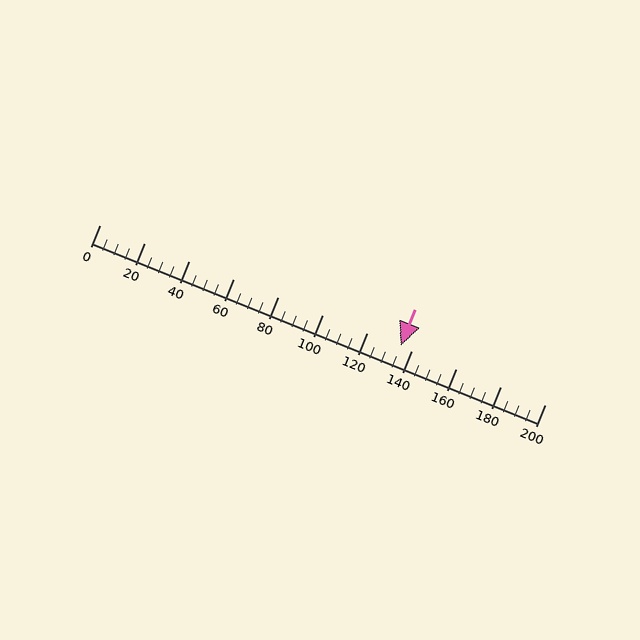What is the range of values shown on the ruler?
The ruler shows values from 0 to 200.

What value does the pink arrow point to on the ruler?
The pink arrow points to approximately 135.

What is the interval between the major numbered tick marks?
The major tick marks are spaced 20 units apart.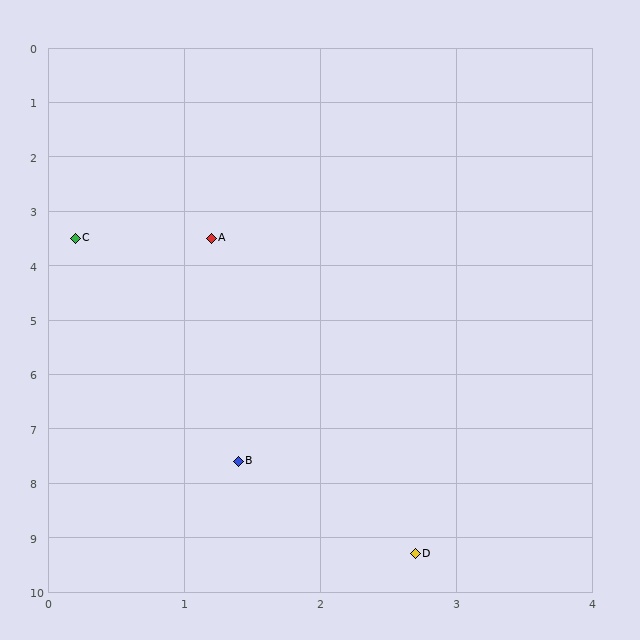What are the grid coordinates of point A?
Point A is at approximately (1.2, 3.5).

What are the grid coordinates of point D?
Point D is at approximately (2.7, 9.3).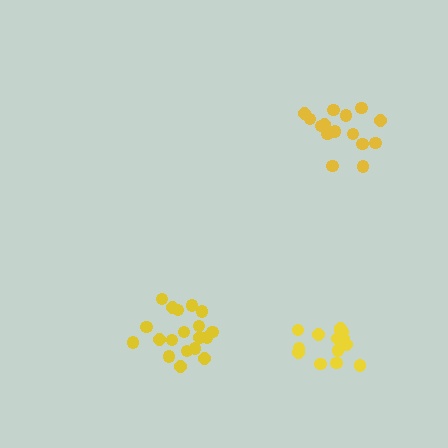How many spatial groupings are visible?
There are 3 spatial groupings.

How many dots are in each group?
Group 1: 15 dots, Group 2: 19 dots, Group 3: 14 dots (48 total).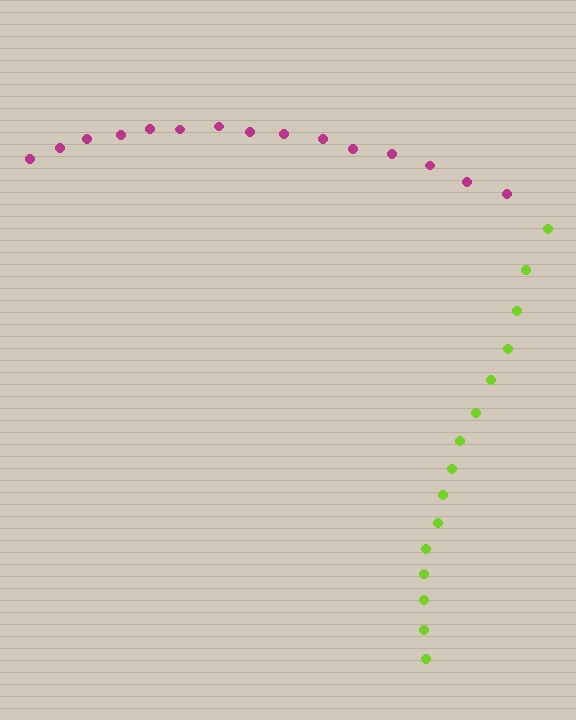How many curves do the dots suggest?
There are 2 distinct paths.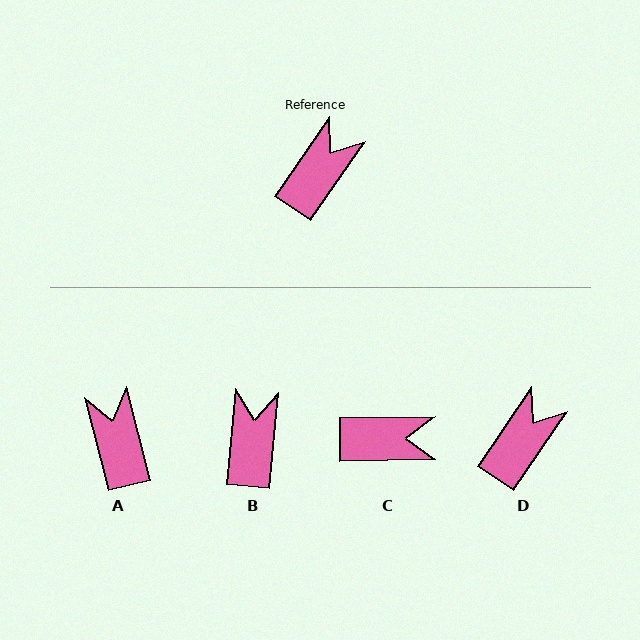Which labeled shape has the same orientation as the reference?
D.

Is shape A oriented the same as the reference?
No, it is off by about 48 degrees.